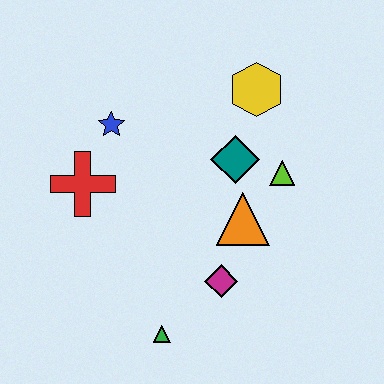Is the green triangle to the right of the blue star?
Yes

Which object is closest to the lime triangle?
The teal diamond is closest to the lime triangle.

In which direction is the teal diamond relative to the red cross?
The teal diamond is to the right of the red cross.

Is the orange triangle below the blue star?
Yes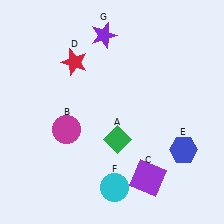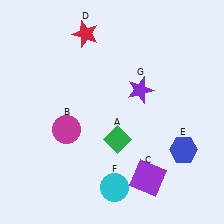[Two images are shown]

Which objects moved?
The objects that moved are: the red star (D), the purple star (G).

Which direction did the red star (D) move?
The red star (D) moved up.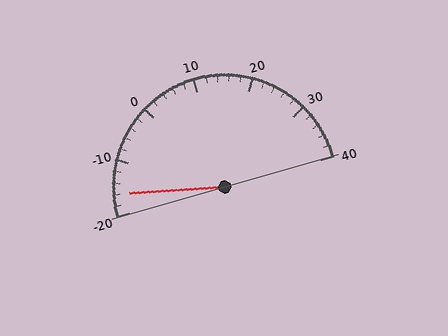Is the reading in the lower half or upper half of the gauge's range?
The reading is in the lower half of the range (-20 to 40).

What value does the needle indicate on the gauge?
The needle indicates approximately -16.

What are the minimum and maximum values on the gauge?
The gauge ranges from -20 to 40.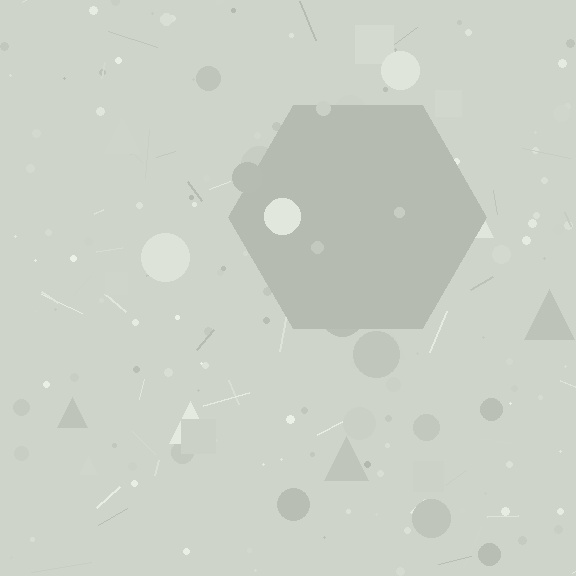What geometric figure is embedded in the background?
A hexagon is embedded in the background.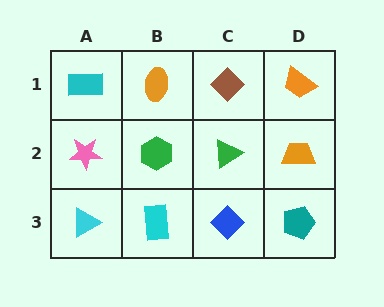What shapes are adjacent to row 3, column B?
A green hexagon (row 2, column B), a cyan triangle (row 3, column A), a blue diamond (row 3, column C).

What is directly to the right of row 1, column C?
An orange trapezoid.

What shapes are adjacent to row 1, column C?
A green triangle (row 2, column C), an orange ellipse (row 1, column B), an orange trapezoid (row 1, column D).